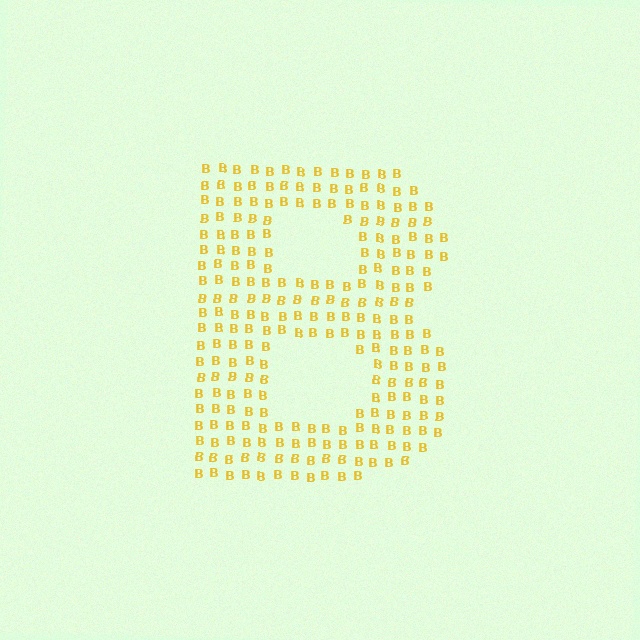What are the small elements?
The small elements are letter B's.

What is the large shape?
The large shape is the letter B.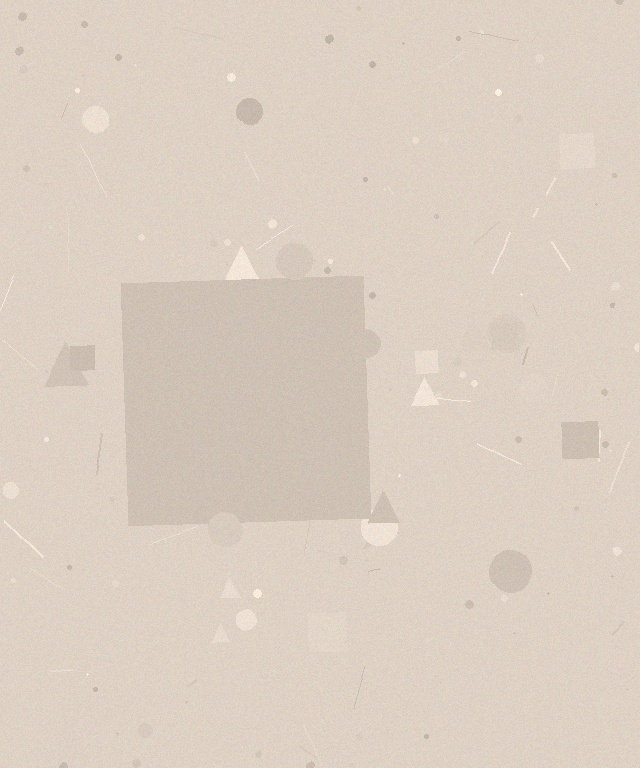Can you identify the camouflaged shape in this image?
The camouflaged shape is a square.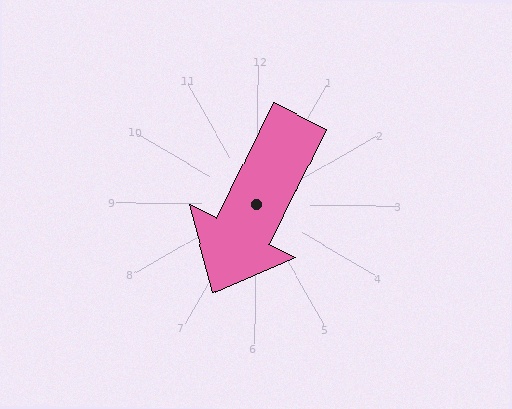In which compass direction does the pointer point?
Southwest.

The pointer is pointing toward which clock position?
Roughly 7 o'clock.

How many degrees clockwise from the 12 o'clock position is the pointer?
Approximately 206 degrees.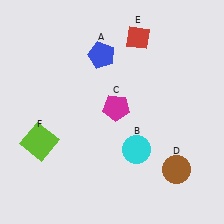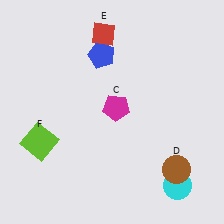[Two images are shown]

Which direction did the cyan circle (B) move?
The cyan circle (B) moved right.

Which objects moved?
The objects that moved are: the cyan circle (B), the red diamond (E).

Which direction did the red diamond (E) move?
The red diamond (E) moved left.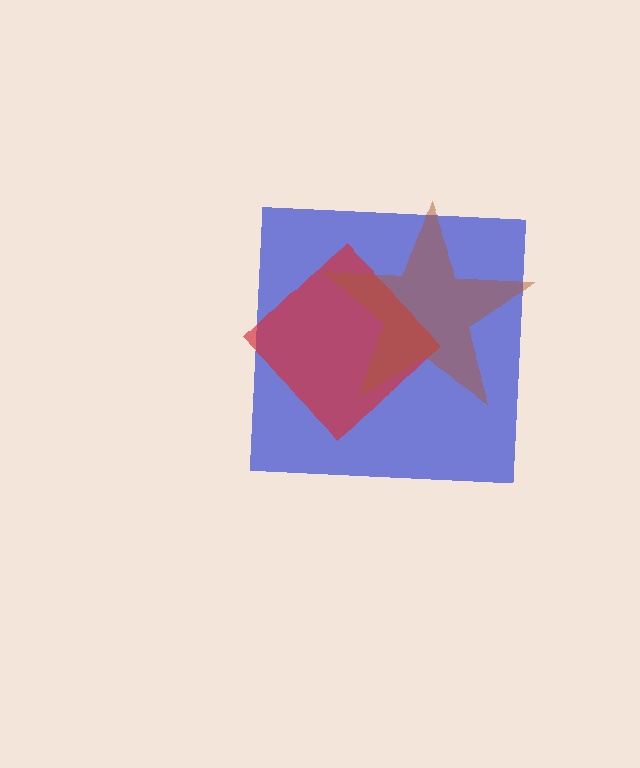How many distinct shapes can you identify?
There are 3 distinct shapes: a blue square, a red diamond, a brown star.